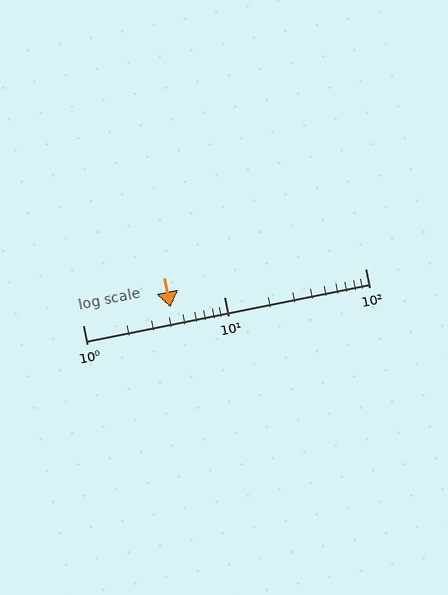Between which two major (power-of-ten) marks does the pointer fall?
The pointer is between 1 and 10.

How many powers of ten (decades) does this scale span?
The scale spans 2 decades, from 1 to 100.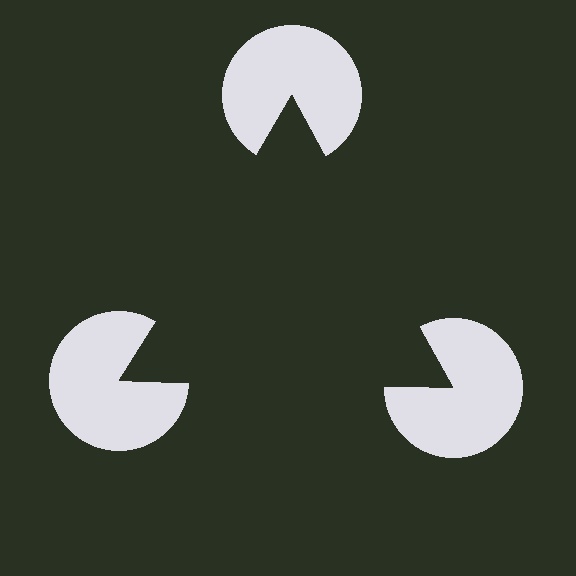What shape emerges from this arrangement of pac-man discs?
An illusory triangle — its edges are inferred from the aligned wedge cuts in the pac-man discs, not physically drawn.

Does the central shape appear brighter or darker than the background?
It typically appears slightly darker than the background, even though no actual brightness change is drawn.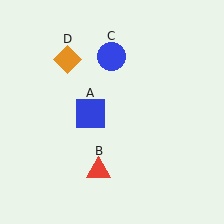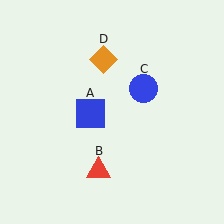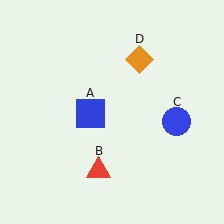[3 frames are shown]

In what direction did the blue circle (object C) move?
The blue circle (object C) moved down and to the right.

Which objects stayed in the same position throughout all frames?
Blue square (object A) and red triangle (object B) remained stationary.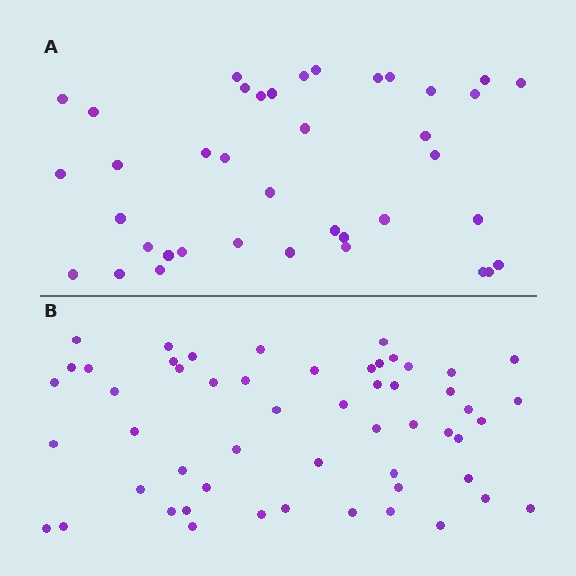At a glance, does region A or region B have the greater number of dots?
Region B (the bottom region) has more dots.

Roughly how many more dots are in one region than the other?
Region B has approximately 15 more dots than region A.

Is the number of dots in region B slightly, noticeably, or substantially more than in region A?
Region B has noticeably more, but not dramatically so. The ratio is roughly 1.4 to 1.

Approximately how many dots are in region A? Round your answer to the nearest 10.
About 40 dots. (The exact count is 39, which rounds to 40.)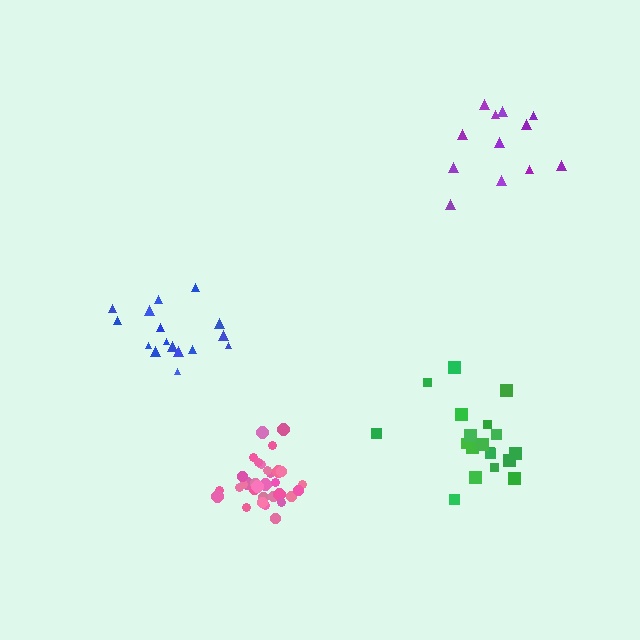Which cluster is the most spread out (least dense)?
Purple.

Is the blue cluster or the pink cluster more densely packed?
Pink.